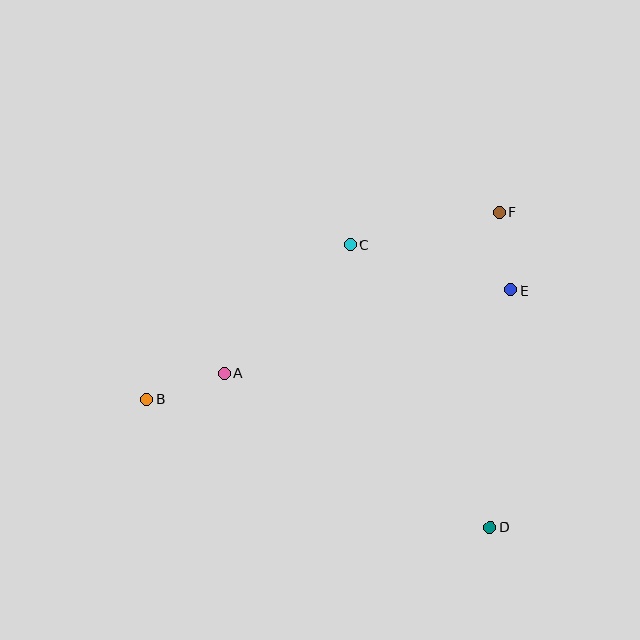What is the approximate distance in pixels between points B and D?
The distance between B and D is approximately 367 pixels.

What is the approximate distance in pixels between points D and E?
The distance between D and E is approximately 238 pixels.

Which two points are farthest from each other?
Points B and F are farthest from each other.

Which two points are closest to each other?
Points E and F are closest to each other.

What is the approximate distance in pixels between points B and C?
The distance between B and C is approximately 255 pixels.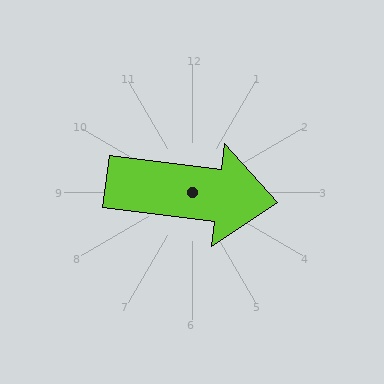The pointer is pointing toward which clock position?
Roughly 3 o'clock.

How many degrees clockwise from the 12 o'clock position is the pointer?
Approximately 97 degrees.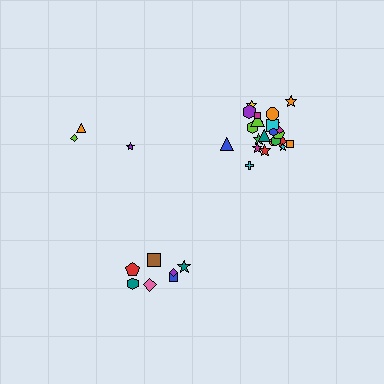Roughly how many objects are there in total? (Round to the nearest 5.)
Roughly 35 objects in total.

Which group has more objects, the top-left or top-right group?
The top-right group.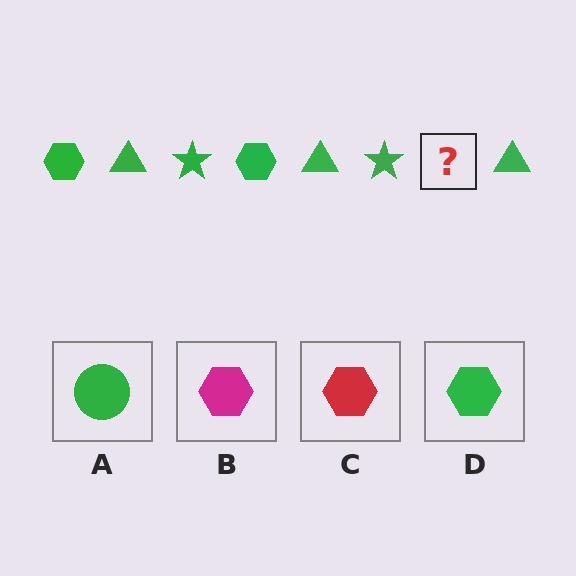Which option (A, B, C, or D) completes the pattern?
D.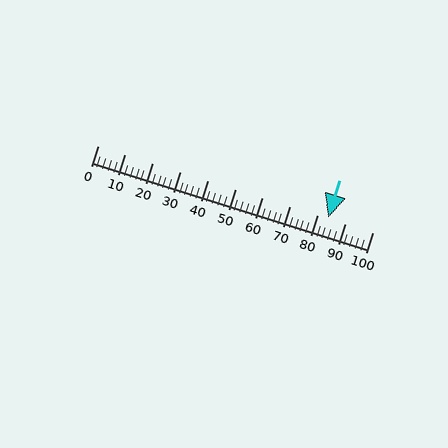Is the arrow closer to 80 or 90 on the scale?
The arrow is closer to 80.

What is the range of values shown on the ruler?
The ruler shows values from 0 to 100.